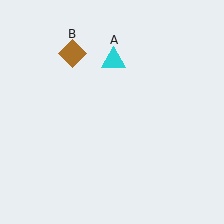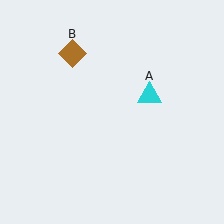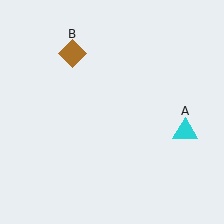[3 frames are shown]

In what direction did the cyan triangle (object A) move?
The cyan triangle (object A) moved down and to the right.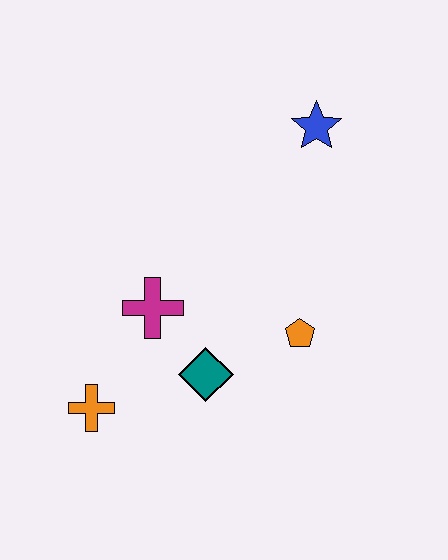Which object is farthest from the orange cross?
The blue star is farthest from the orange cross.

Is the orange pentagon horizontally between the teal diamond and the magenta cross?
No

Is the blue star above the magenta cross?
Yes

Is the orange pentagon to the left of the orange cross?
No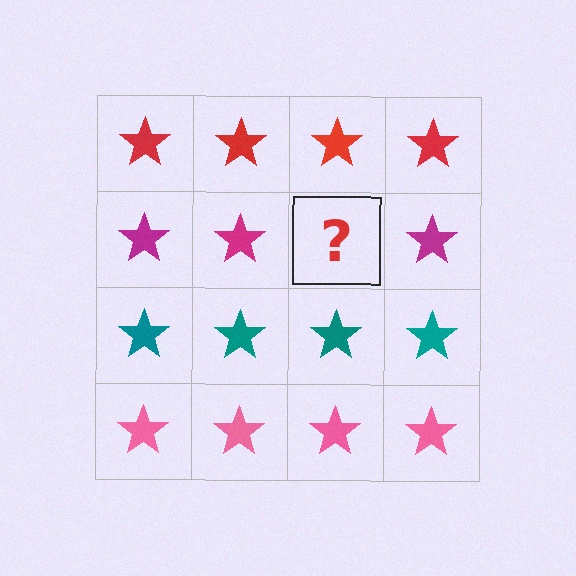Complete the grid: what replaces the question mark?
The question mark should be replaced with a magenta star.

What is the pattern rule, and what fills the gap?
The rule is that each row has a consistent color. The gap should be filled with a magenta star.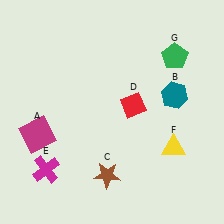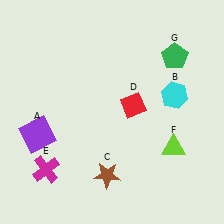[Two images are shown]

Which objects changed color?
A changed from magenta to purple. B changed from teal to cyan. F changed from yellow to lime.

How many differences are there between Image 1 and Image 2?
There are 3 differences between the two images.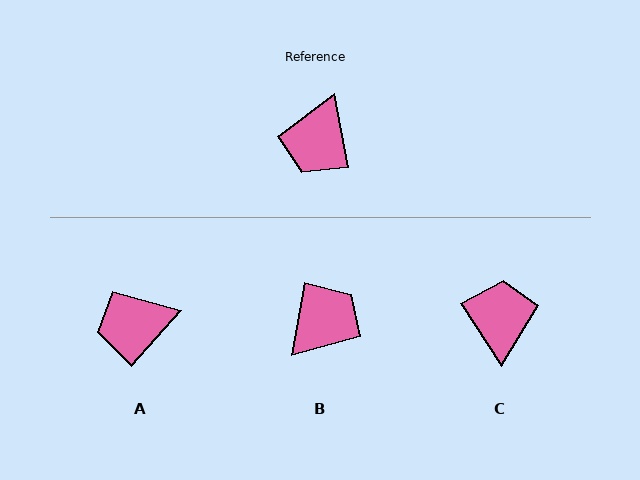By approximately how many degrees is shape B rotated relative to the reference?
Approximately 159 degrees counter-clockwise.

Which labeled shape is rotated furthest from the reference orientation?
B, about 159 degrees away.